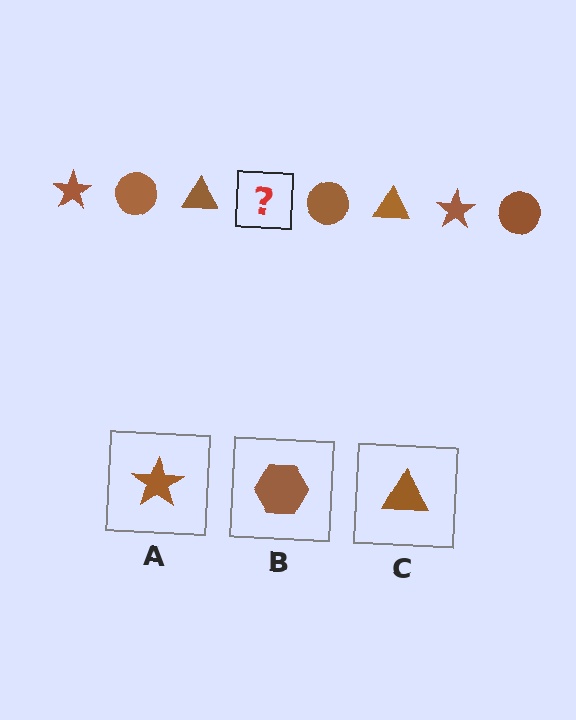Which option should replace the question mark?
Option A.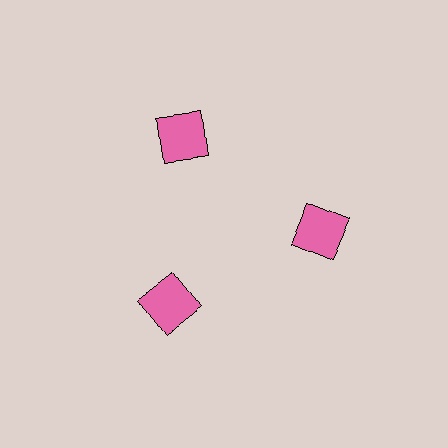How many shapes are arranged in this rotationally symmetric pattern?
There are 3 shapes, arranged in 3 groups of 1.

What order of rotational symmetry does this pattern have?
This pattern has 3-fold rotational symmetry.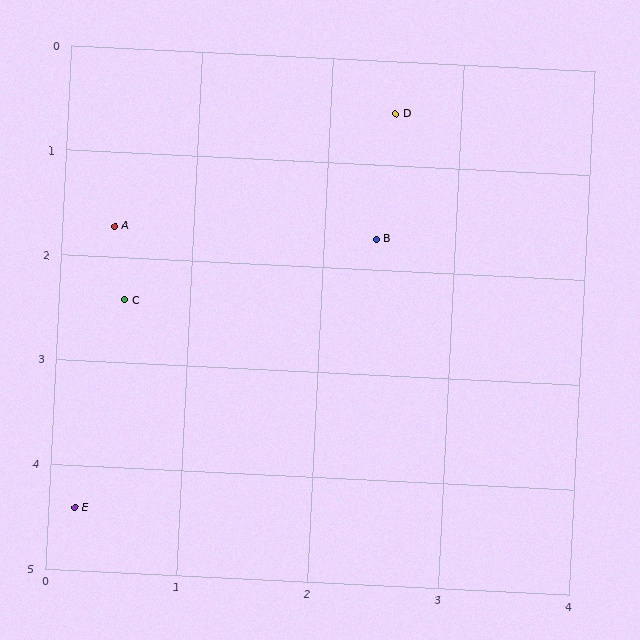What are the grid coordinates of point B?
Point B is at approximately (2.4, 1.7).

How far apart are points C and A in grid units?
Points C and A are about 0.7 grid units apart.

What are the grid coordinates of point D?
Point D is at approximately (2.5, 0.5).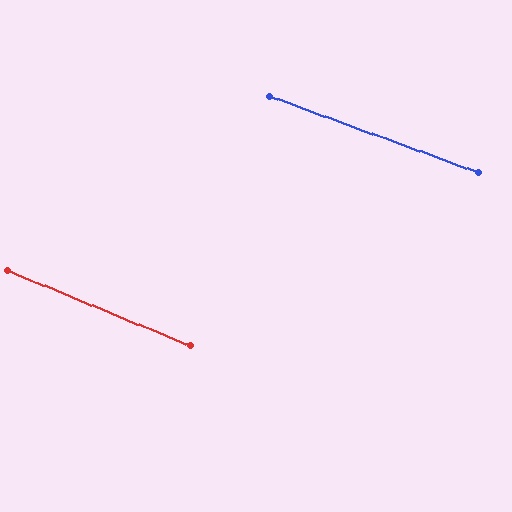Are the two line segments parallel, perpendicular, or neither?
Parallel — their directions differ by only 1.9°.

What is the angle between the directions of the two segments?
Approximately 2 degrees.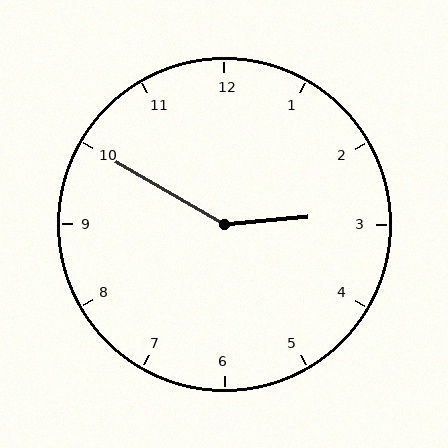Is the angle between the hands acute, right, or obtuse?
It is obtuse.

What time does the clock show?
2:50.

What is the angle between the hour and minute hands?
Approximately 145 degrees.